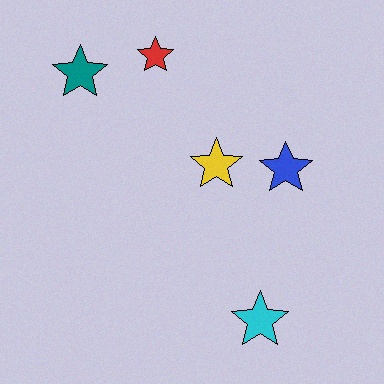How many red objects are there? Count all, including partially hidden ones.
There is 1 red object.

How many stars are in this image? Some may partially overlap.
There are 5 stars.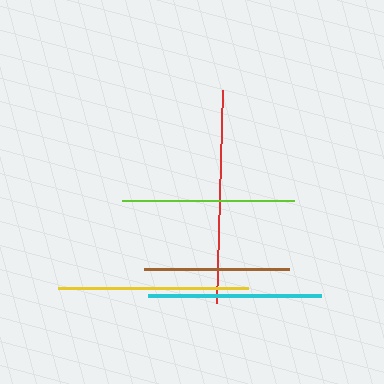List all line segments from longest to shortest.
From longest to shortest: red, yellow, cyan, lime, brown.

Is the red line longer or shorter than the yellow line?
The red line is longer than the yellow line.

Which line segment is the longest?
The red line is the longest at approximately 214 pixels.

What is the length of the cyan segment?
The cyan segment is approximately 173 pixels long.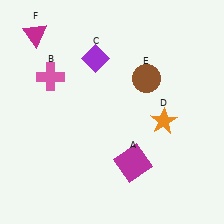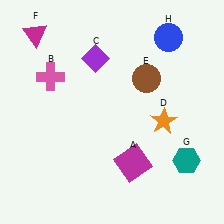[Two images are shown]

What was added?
A teal hexagon (G), a blue circle (H) were added in Image 2.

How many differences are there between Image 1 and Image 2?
There are 2 differences between the two images.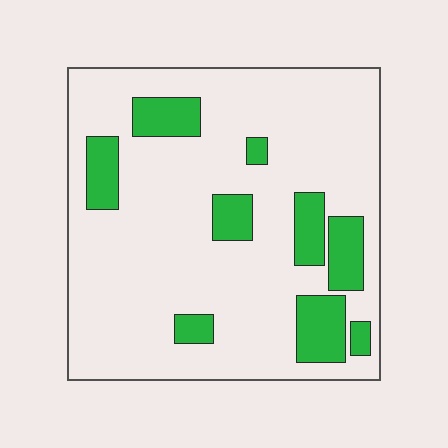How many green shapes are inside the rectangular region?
9.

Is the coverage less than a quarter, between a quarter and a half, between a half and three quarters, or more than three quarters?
Less than a quarter.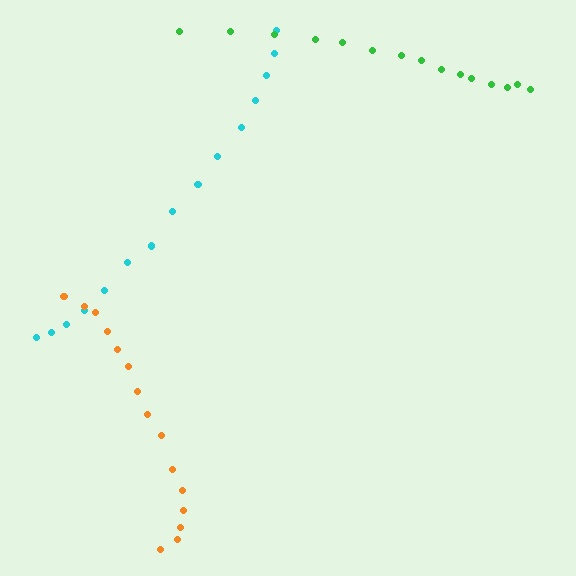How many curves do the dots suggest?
There are 3 distinct paths.